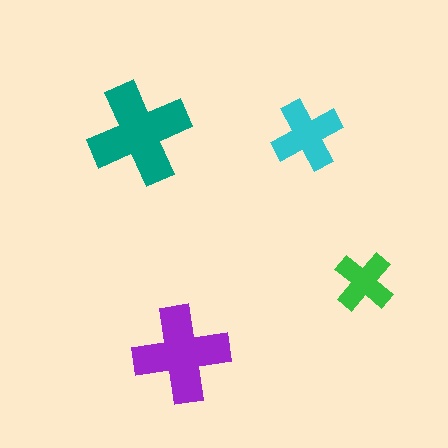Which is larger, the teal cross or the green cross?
The teal one.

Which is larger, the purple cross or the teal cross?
The teal one.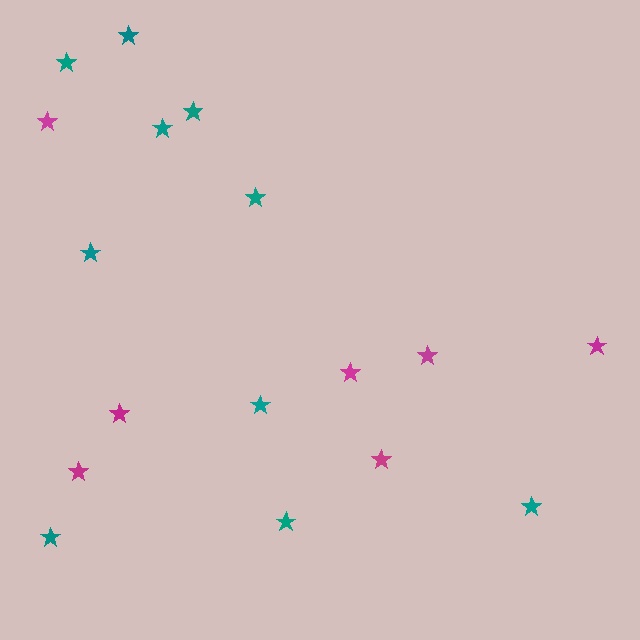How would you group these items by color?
There are 2 groups: one group of teal stars (10) and one group of magenta stars (7).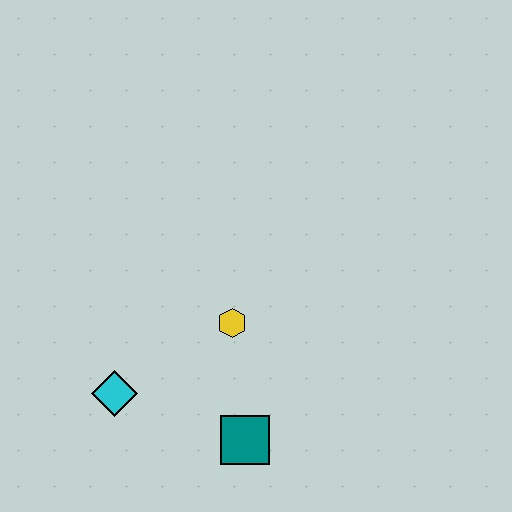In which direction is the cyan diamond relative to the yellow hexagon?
The cyan diamond is to the left of the yellow hexagon.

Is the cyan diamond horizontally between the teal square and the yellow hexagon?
No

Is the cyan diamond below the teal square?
No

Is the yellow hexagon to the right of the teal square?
No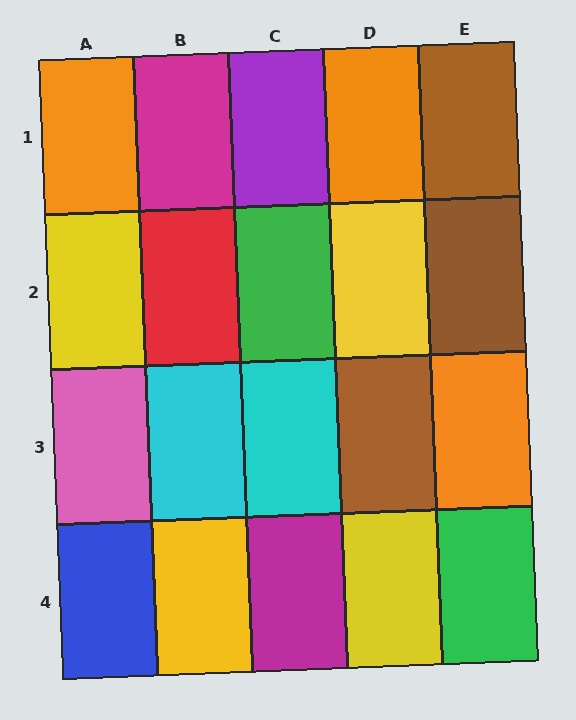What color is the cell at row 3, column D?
Brown.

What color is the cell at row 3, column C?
Cyan.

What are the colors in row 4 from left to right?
Blue, yellow, magenta, yellow, green.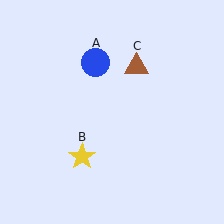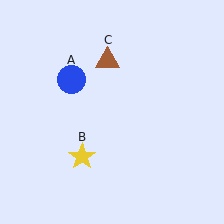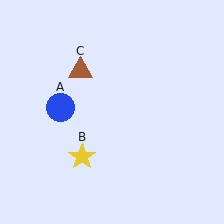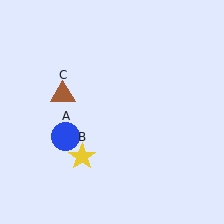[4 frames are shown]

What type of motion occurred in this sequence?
The blue circle (object A), brown triangle (object C) rotated counterclockwise around the center of the scene.